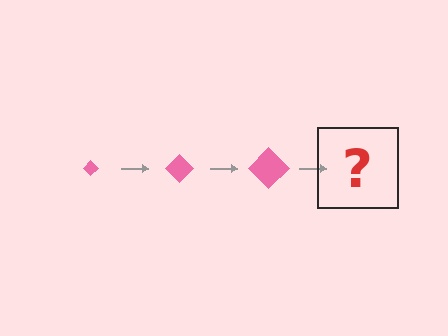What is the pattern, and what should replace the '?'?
The pattern is that the diamond gets progressively larger each step. The '?' should be a pink diamond, larger than the previous one.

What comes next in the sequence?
The next element should be a pink diamond, larger than the previous one.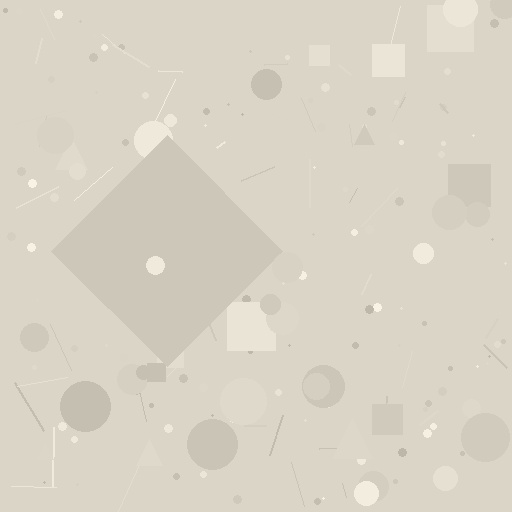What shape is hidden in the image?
A diamond is hidden in the image.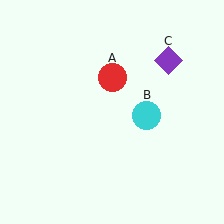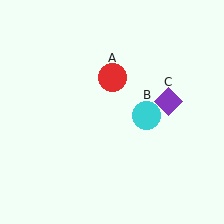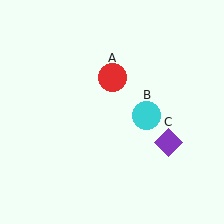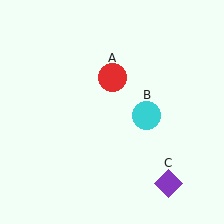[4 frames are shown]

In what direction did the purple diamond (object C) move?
The purple diamond (object C) moved down.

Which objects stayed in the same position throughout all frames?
Red circle (object A) and cyan circle (object B) remained stationary.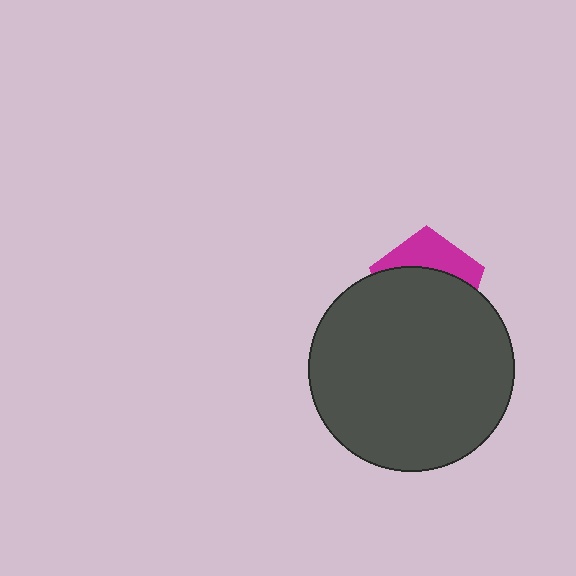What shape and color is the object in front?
The object in front is a dark gray circle.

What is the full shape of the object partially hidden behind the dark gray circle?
The partially hidden object is a magenta pentagon.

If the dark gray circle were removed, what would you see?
You would see the complete magenta pentagon.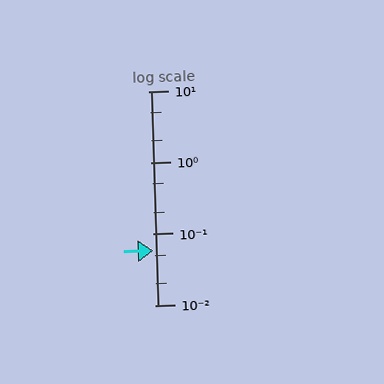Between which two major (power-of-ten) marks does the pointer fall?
The pointer is between 0.01 and 0.1.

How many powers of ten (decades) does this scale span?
The scale spans 3 decades, from 0.01 to 10.